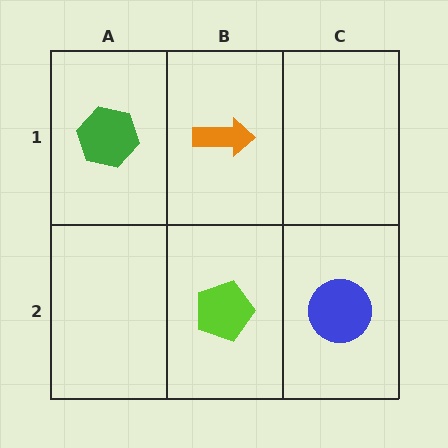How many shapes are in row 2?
2 shapes.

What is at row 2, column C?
A blue circle.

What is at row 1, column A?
A green hexagon.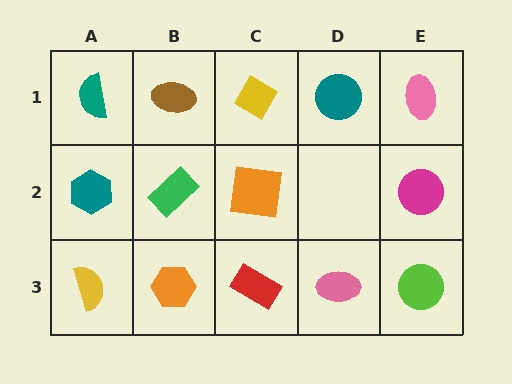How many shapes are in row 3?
5 shapes.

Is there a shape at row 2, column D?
No, that cell is empty.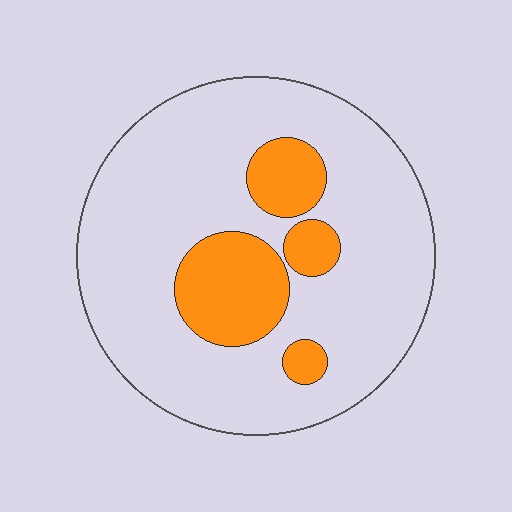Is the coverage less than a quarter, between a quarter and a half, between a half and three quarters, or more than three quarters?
Less than a quarter.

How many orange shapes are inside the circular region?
4.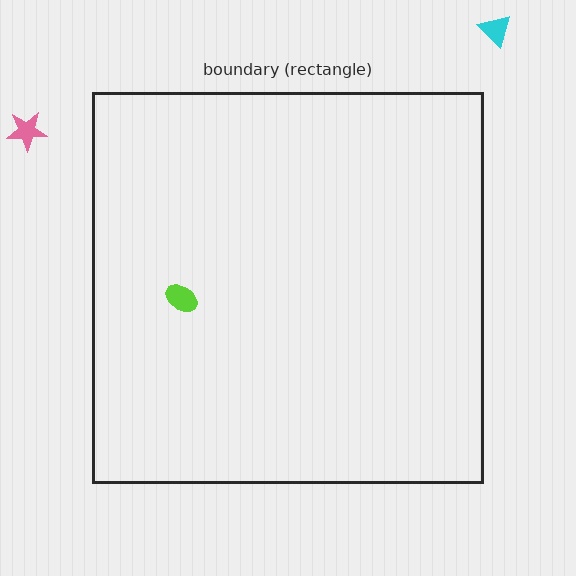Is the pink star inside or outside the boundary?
Outside.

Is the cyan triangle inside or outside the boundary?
Outside.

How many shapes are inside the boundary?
1 inside, 2 outside.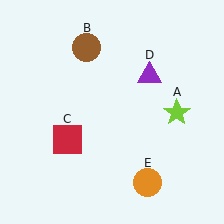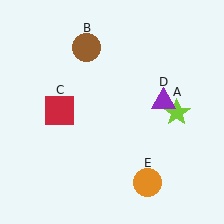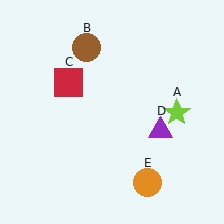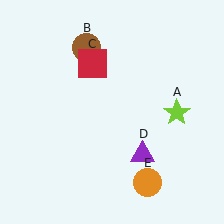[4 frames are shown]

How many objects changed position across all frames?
2 objects changed position: red square (object C), purple triangle (object D).